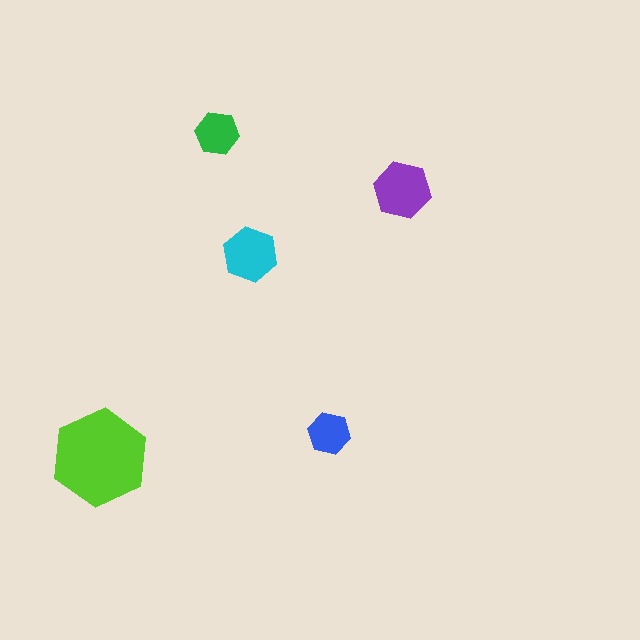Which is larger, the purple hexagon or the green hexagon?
The purple one.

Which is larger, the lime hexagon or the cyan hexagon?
The lime one.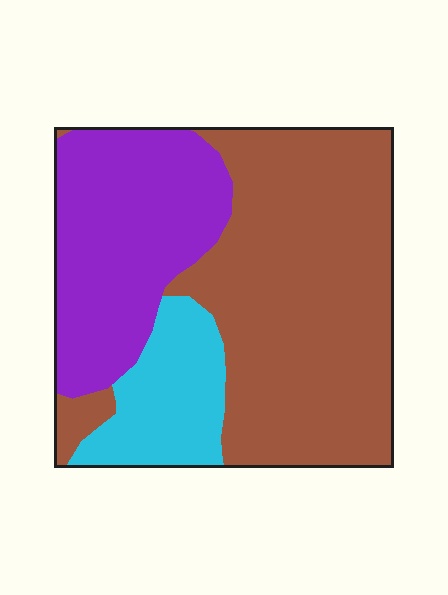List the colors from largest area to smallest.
From largest to smallest: brown, purple, cyan.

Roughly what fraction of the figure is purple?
Purple covers about 30% of the figure.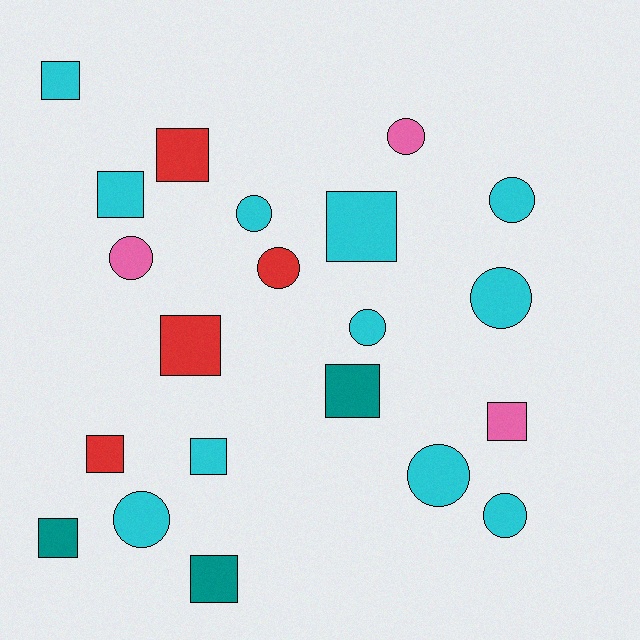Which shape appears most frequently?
Square, with 11 objects.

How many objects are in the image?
There are 21 objects.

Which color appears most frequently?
Cyan, with 11 objects.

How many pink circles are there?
There are 2 pink circles.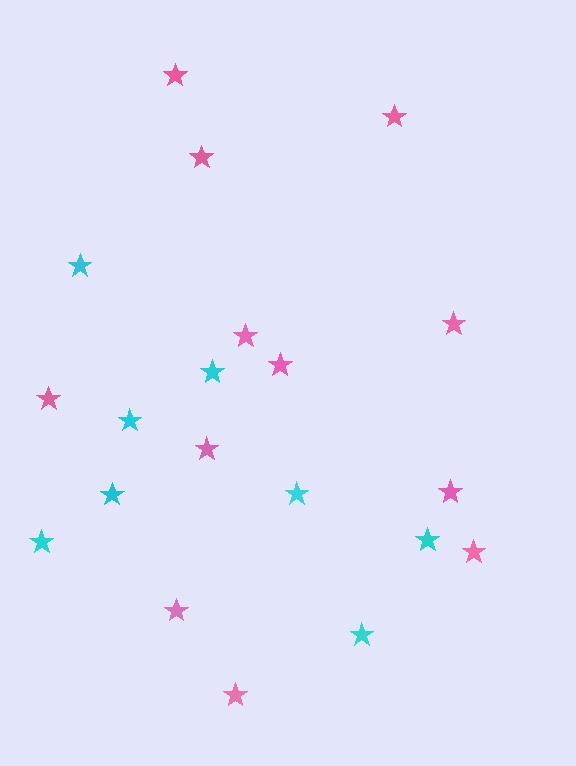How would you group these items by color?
There are 2 groups: one group of pink stars (12) and one group of cyan stars (8).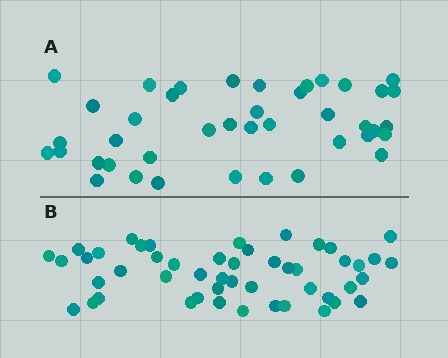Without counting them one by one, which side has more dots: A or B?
Region B (the bottom region) has more dots.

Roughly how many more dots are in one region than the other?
Region B has roughly 8 or so more dots than region A.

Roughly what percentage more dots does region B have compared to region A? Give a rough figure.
About 20% more.